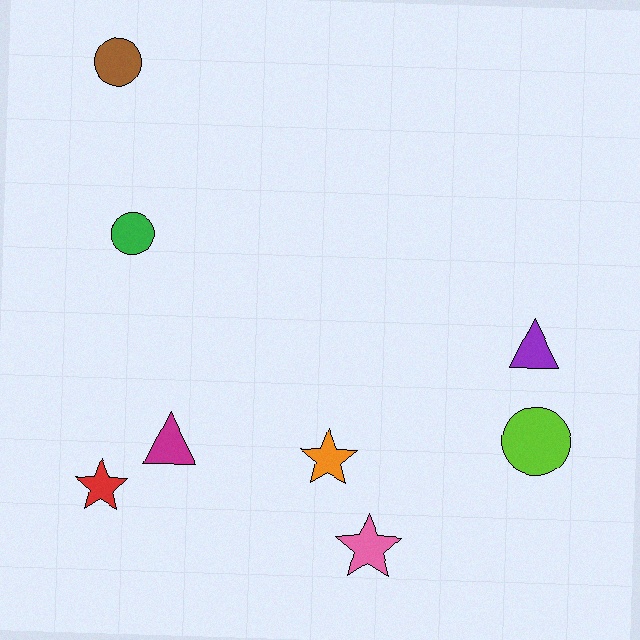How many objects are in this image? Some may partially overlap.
There are 8 objects.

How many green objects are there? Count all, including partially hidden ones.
There is 1 green object.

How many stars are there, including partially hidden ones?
There are 3 stars.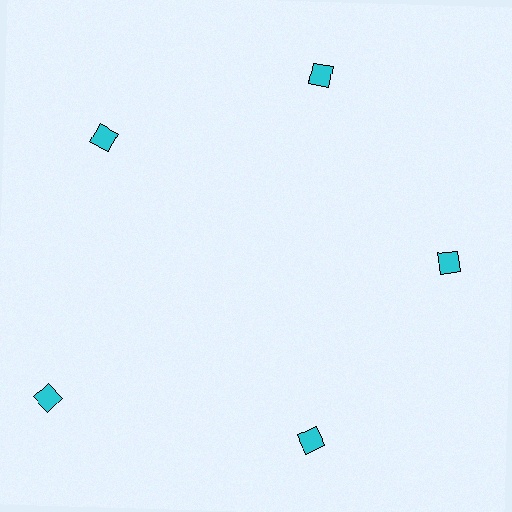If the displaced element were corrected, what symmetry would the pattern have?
It would have 5-fold rotational symmetry — the pattern would map onto itself every 72 degrees.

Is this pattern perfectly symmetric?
No. The 5 cyan diamonds are arranged in a ring, but one element near the 8 o'clock position is pushed outward from the center, breaking the 5-fold rotational symmetry.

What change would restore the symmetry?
The symmetry would be restored by moving it inward, back onto the ring so that all 5 diamonds sit at equal angles and equal distance from the center.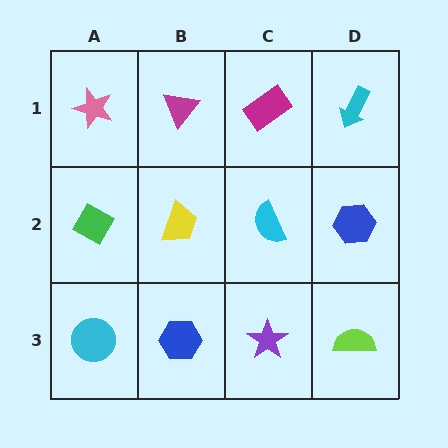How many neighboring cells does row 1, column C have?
3.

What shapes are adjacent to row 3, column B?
A yellow trapezoid (row 2, column B), a cyan circle (row 3, column A), a purple star (row 3, column C).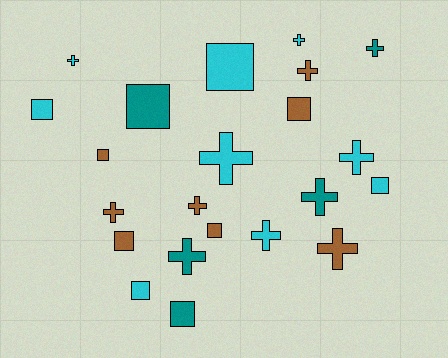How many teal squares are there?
There are 2 teal squares.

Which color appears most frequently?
Cyan, with 9 objects.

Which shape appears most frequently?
Cross, with 12 objects.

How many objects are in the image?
There are 22 objects.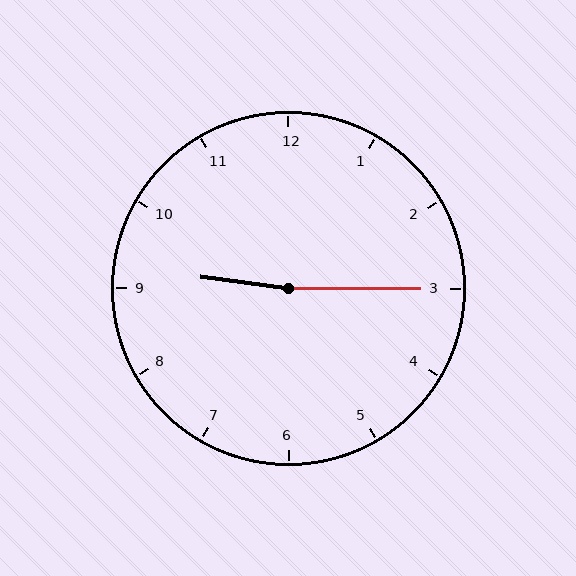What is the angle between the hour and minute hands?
Approximately 172 degrees.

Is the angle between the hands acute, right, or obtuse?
It is obtuse.